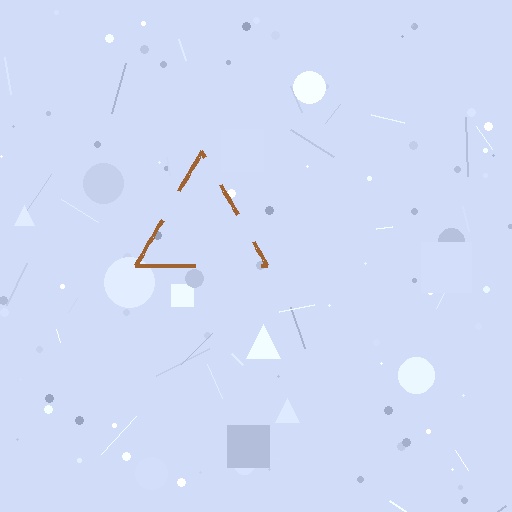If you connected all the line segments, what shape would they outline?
They would outline a triangle.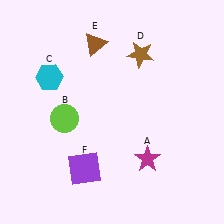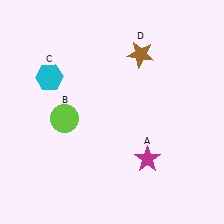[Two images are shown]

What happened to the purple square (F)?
The purple square (F) was removed in Image 2. It was in the bottom-left area of Image 1.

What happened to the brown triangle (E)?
The brown triangle (E) was removed in Image 2. It was in the top-left area of Image 1.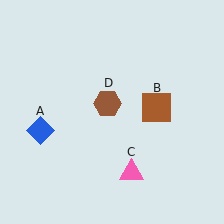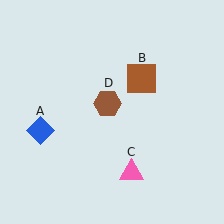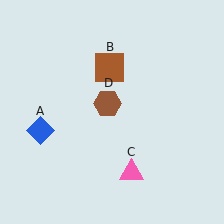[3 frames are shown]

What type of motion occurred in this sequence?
The brown square (object B) rotated counterclockwise around the center of the scene.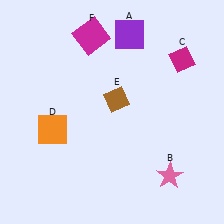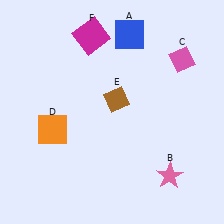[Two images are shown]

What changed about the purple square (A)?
In Image 1, A is purple. In Image 2, it changed to blue.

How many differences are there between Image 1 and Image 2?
There are 2 differences between the two images.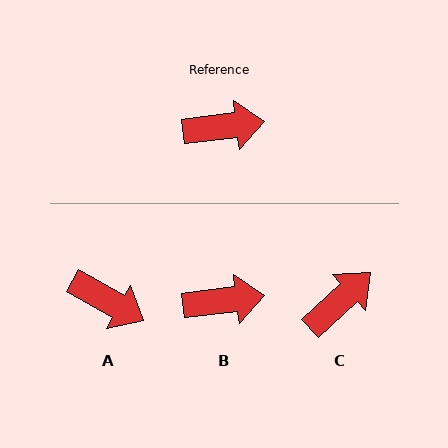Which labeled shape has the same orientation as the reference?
B.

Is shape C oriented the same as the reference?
No, it is off by about 36 degrees.